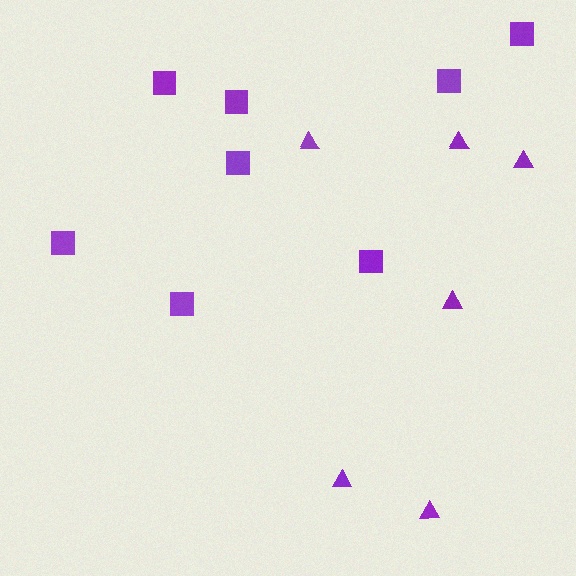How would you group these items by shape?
There are 2 groups: one group of triangles (6) and one group of squares (8).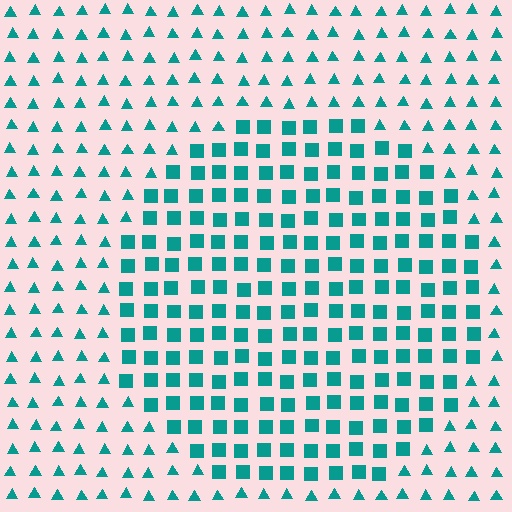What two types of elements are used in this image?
The image uses squares inside the circle region and triangles outside it.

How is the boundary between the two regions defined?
The boundary is defined by a change in element shape: squares inside vs. triangles outside. All elements share the same color and spacing.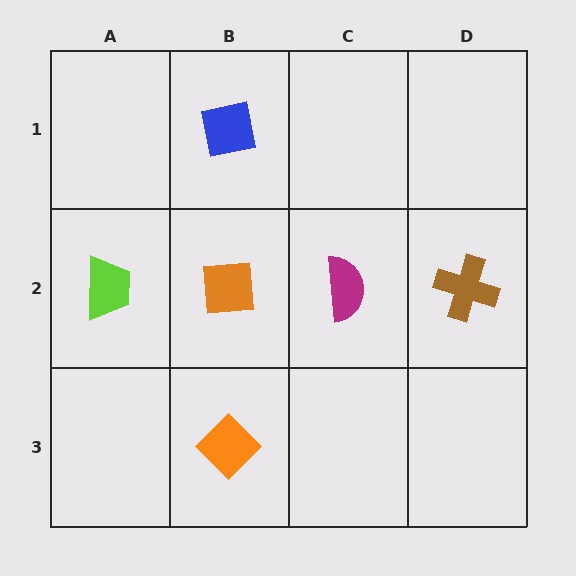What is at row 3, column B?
An orange diamond.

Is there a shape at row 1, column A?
No, that cell is empty.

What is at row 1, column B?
A blue square.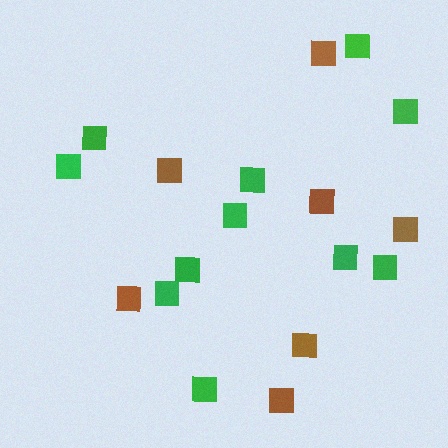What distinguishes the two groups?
There are 2 groups: one group of green squares (11) and one group of brown squares (7).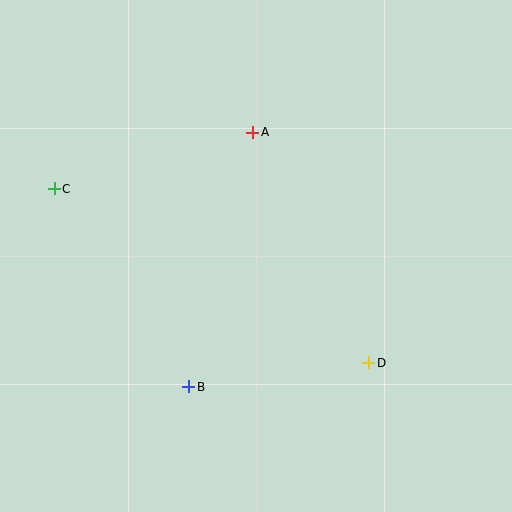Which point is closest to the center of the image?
Point A at (253, 132) is closest to the center.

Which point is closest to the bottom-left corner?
Point B is closest to the bottom-left corner.